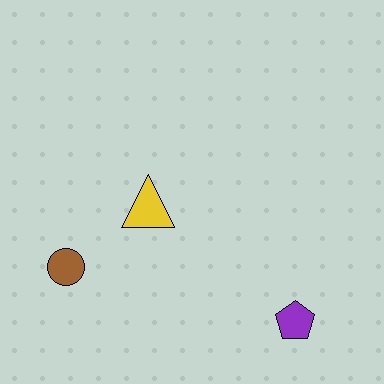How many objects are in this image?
There are 3 objects.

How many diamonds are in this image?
There are no diamonds.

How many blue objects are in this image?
There are no blue objects.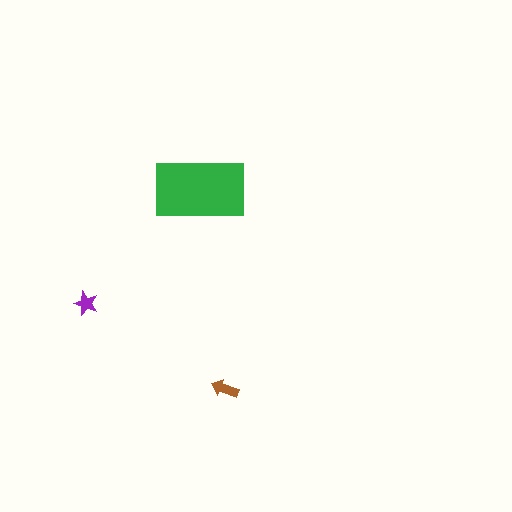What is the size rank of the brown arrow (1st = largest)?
2nd.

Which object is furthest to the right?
The brown arrow is rightmost.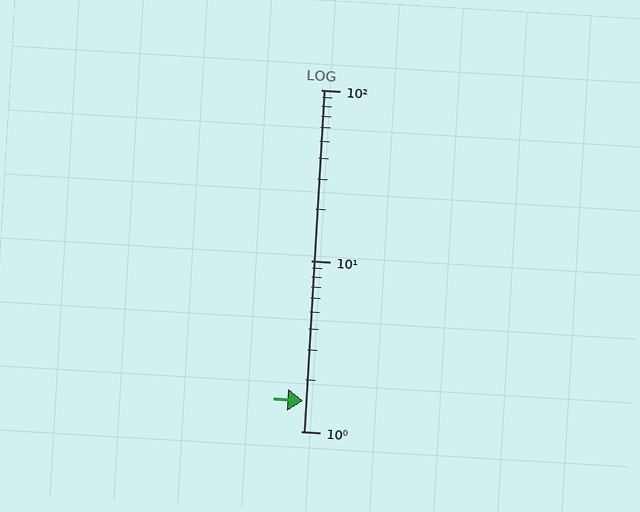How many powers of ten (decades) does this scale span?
The scale spans 2 decades, from 1 to 100.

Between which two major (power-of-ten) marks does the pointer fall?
The pointer is between 1 and 10.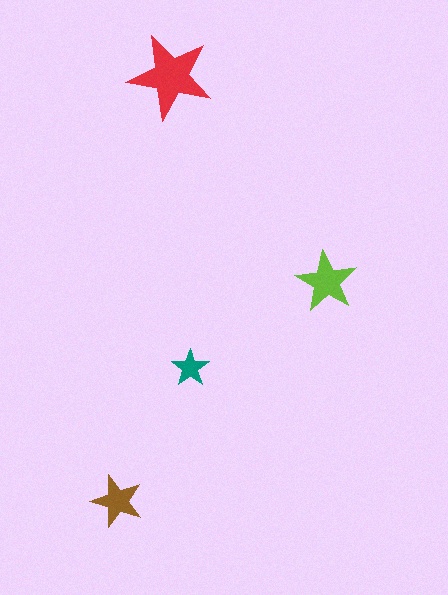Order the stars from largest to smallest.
the red one, the lime one, the brown one, the teal one.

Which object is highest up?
The red star is topmost.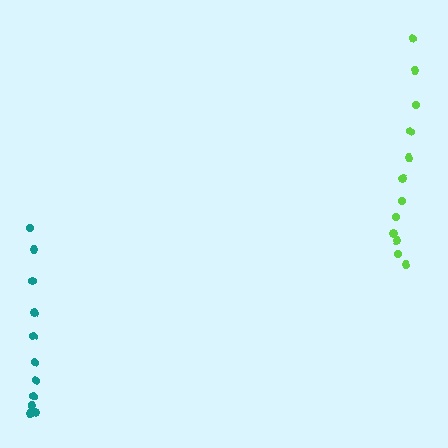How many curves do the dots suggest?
There are 2 distinct paths.